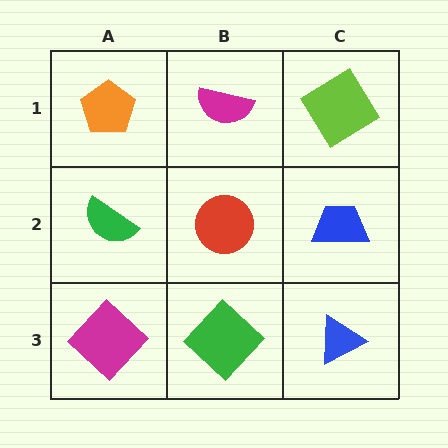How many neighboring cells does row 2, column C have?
3.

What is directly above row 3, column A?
A green semicircle.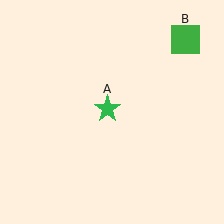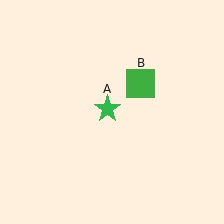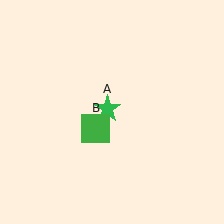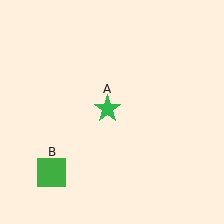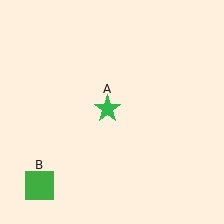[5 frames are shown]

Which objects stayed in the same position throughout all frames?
Green star (object A) remained stationary.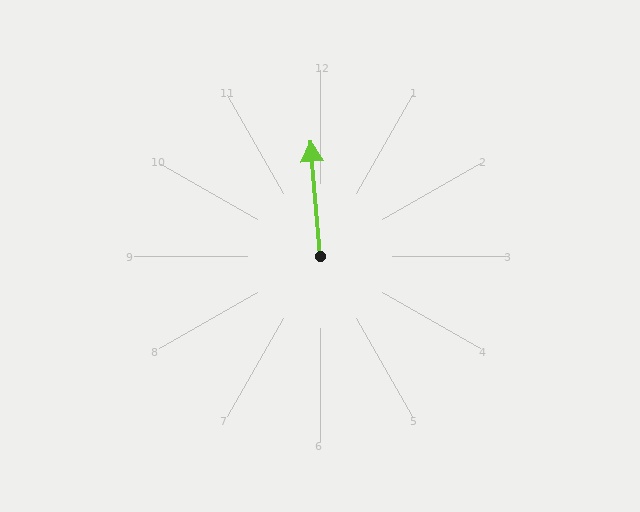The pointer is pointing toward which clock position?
Roughly 12 o'clock.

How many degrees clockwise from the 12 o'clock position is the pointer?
Approximately 355 degrees.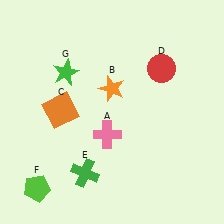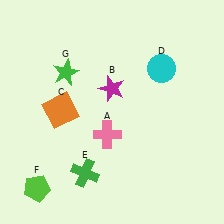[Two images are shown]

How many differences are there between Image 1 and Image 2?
There are 2 differences between the two images.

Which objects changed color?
B changed from orange to magenta. D changed from red to cyan.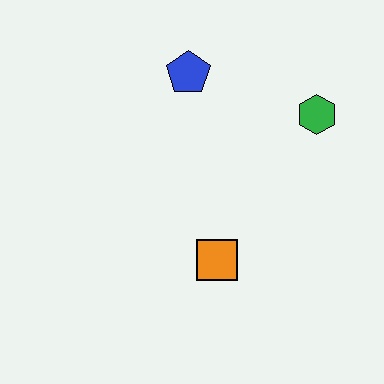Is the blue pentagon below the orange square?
No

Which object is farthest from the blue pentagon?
The orange square is farthest from the blue pentagon.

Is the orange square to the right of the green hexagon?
No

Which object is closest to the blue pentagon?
The green hexagon is closest to the blue pentagon.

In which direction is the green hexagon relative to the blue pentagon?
The green hexagon is to the right of the blue pentagon.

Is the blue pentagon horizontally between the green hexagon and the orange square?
No